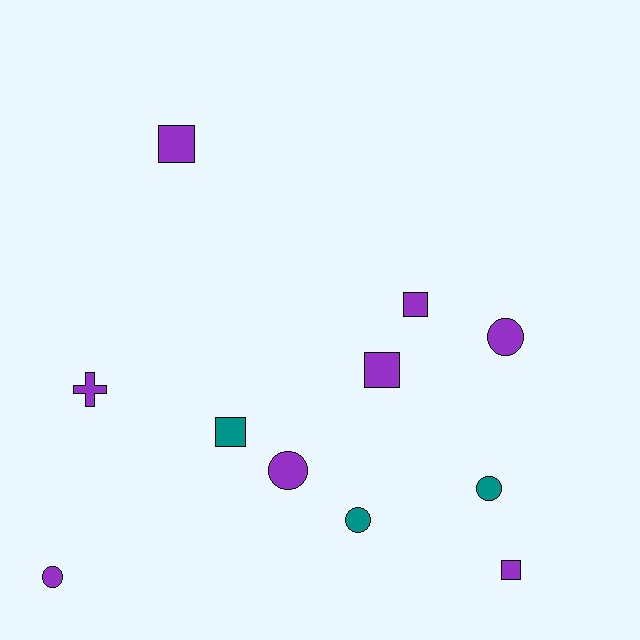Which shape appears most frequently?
Square, with 5 objects.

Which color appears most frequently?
Purple, with 8 objects.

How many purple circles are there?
There are 3 purple circles.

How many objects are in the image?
There are 11 objects.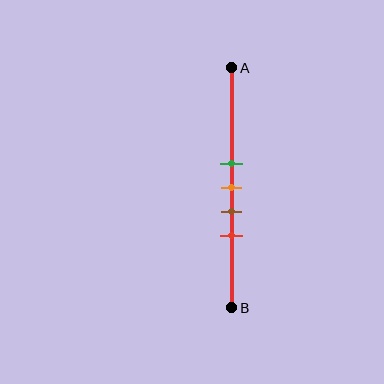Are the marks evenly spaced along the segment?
Yes, the marks are approximately evenly spaced.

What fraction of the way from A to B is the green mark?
The green mark is approximately 40% (0.4) of the way from A to B.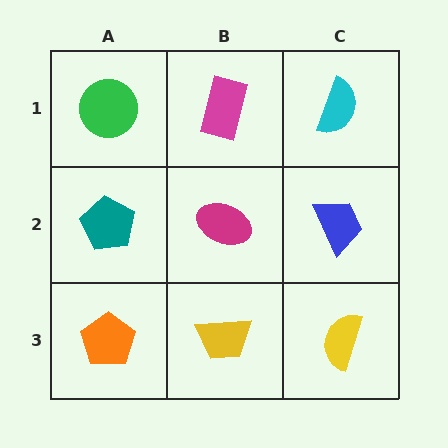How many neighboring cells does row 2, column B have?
4.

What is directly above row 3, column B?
A magenta ellipse.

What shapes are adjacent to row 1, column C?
A blue trapezoid (row 2, column C), a magenta rectangle (row 1, column B).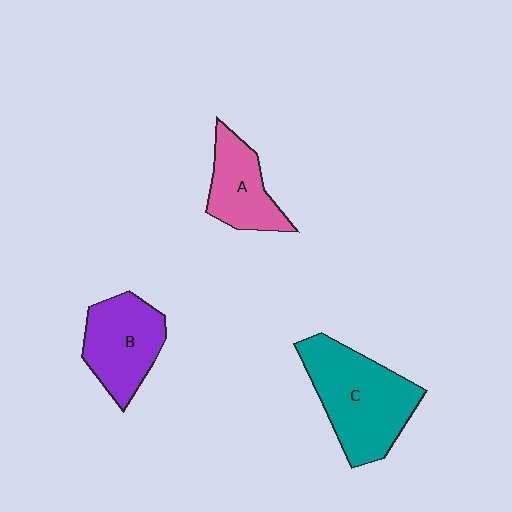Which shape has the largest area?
Shape C (teal).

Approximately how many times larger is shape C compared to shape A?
Approximately 1.8 times.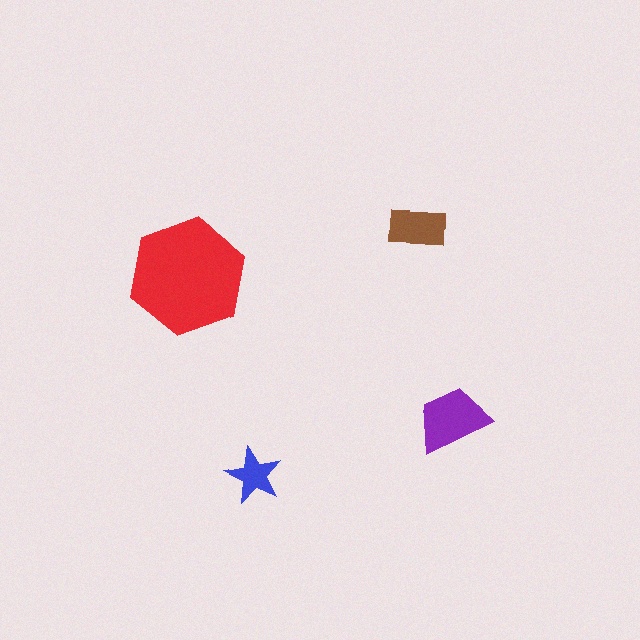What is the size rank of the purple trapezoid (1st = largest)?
2nd.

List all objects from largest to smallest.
The red hexagon, the purple trapezoid, the brown rectangle, the blue star.